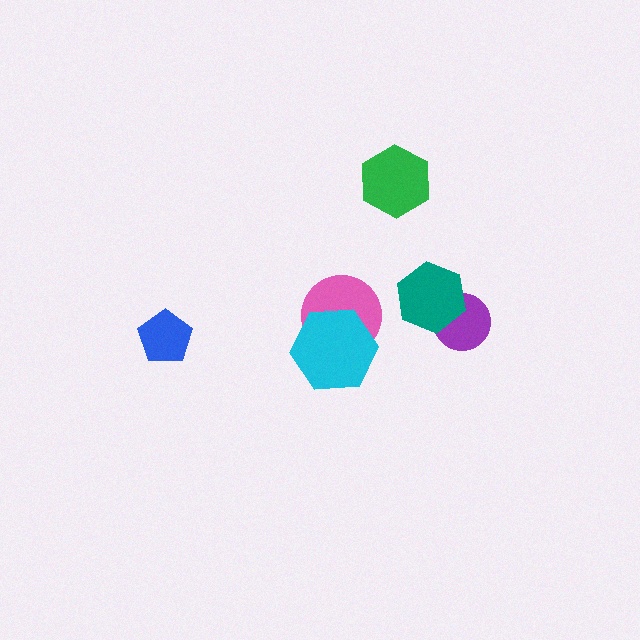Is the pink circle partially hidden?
Yes, it is partially covered by another shape.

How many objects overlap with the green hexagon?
0 objects overlap with the green hexagon.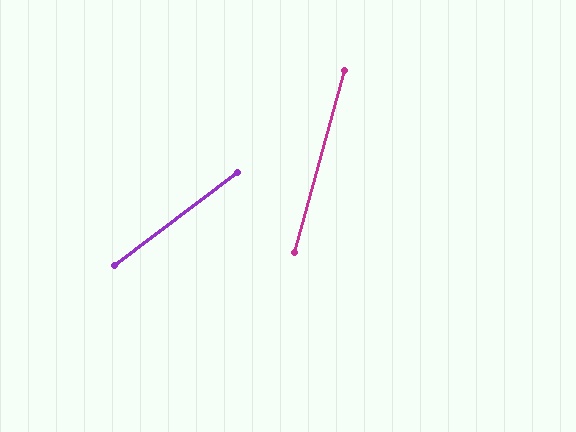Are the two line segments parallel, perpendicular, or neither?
Neither parallel nor perpendicular — they differ by about 38°.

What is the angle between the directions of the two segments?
Approximately 38 degrees.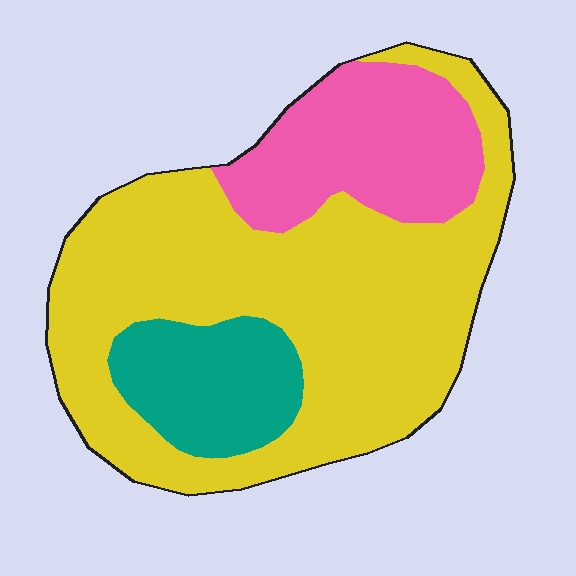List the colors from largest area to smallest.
From largest to smallest: yellow, pink, teal.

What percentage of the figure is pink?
Pink takes up less than a quarter of the figure.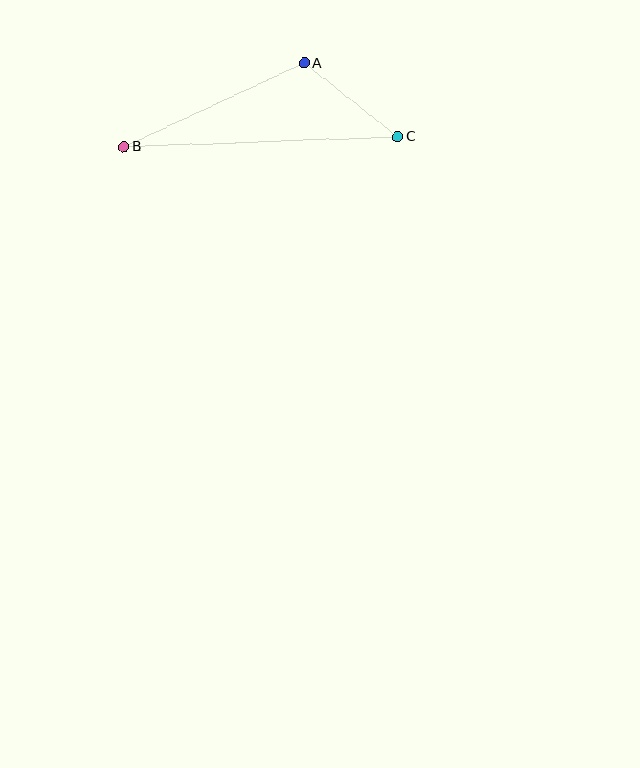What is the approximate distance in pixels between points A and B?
The distance between A and B is approximately 198 pixels.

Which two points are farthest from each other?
Points B and C are farthest from each other.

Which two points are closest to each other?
Points A and C are closest to each other.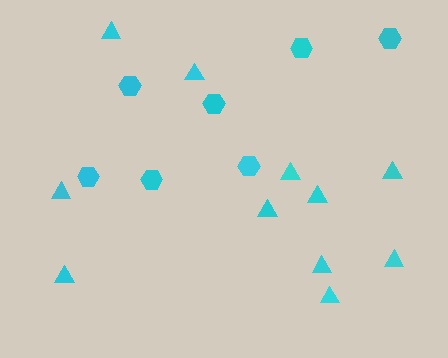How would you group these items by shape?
There are 2 groups: one group of triangles (11) and one group of hexagons (7).